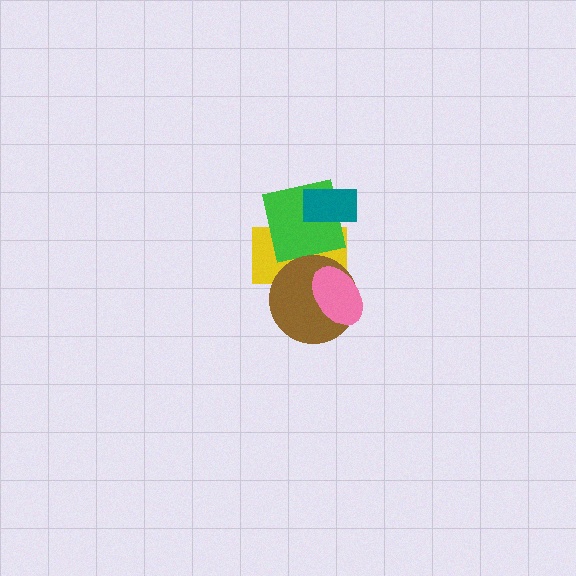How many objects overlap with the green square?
2 objects overlap with the green square.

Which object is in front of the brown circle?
The pink ellipse is in front of the brown circle.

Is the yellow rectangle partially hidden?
Yes, it is partially covered by another shape.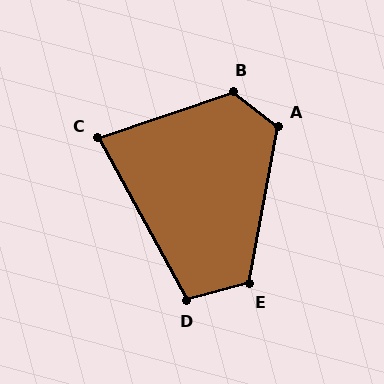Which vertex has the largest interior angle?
B, at approximately 123 degrees.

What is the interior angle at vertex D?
Approximately 104 degrees (obtuse).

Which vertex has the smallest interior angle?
C, at approximately 80 degrees.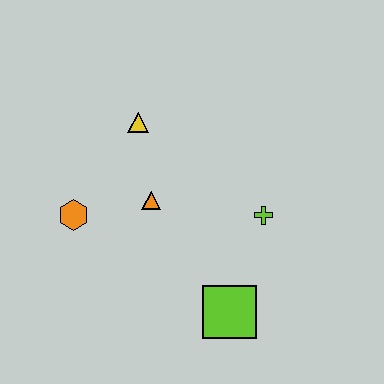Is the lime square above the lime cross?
No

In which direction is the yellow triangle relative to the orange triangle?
The yellow triangle is above the orange triangle.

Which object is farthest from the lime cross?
The orange hexagon is farthest from the lime cross.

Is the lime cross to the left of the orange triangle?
No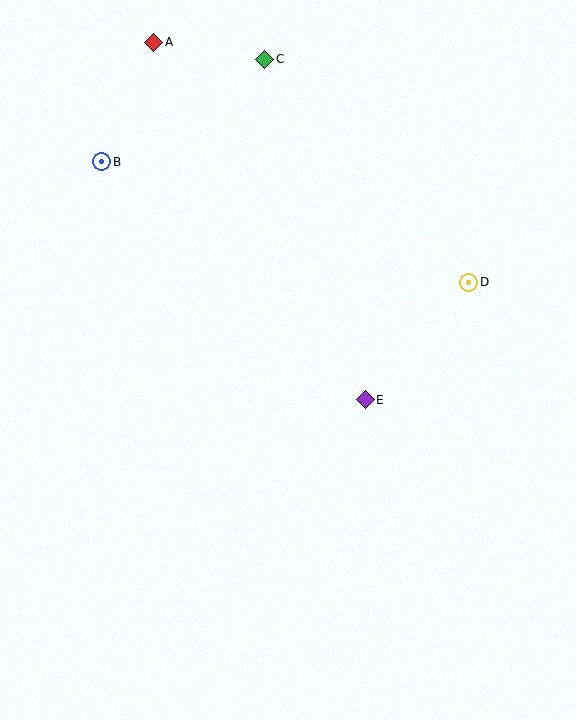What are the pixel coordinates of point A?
Point A is at (154, 42).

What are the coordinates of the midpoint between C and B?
The midpoint between C and B is at (183, 110).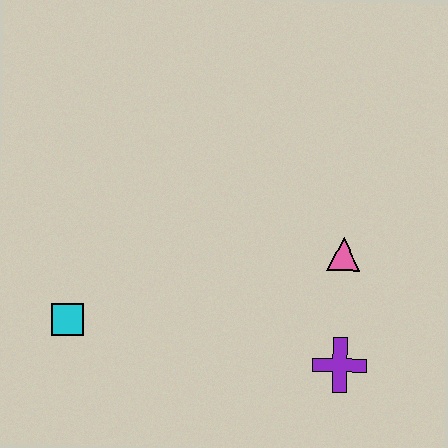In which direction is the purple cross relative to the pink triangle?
The purple cross is below the pink triangle.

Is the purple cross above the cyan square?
No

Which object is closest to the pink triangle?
The purple cross is closest to the pink triangle.